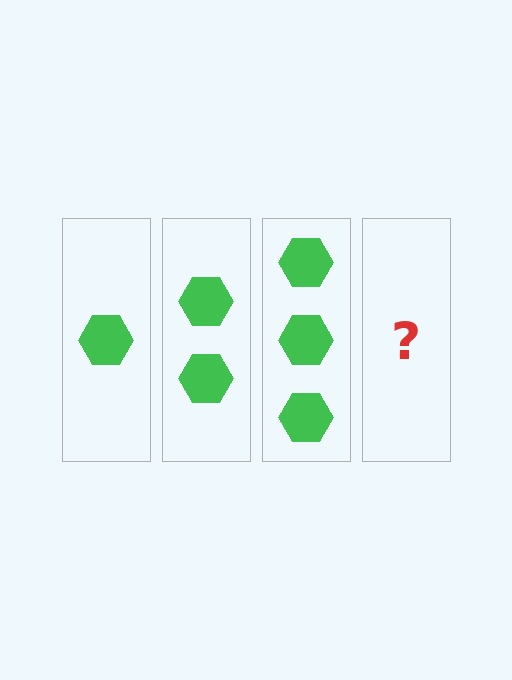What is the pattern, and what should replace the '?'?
The pattern is that each step adds one more hexagon. The '?' should be 4 hexagons.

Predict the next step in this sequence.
The next step is 4 hexagons.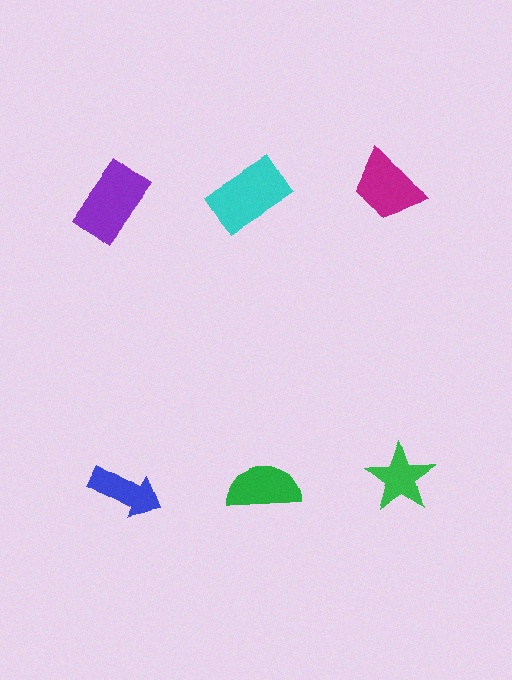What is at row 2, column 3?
A green star.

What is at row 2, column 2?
A green semicircle.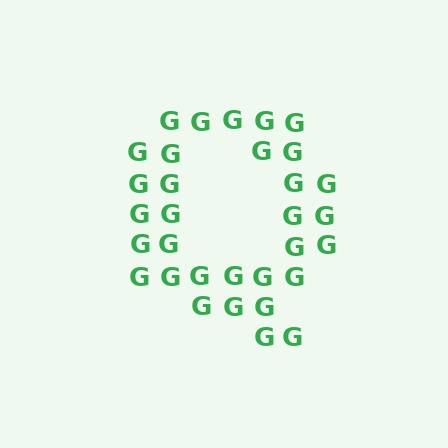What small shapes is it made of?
It is made of small letter G's.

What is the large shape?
The large shape is the letter Q.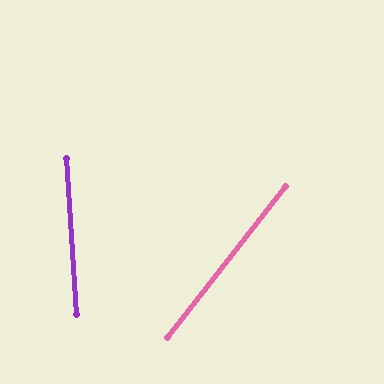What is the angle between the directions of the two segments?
Approximately 42 degrees.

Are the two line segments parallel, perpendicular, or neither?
Neither parallel nor perpendicular — they differ by about 42°.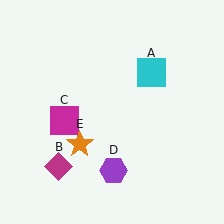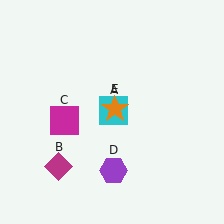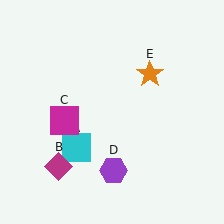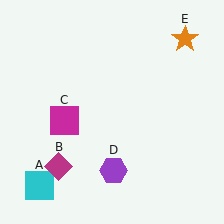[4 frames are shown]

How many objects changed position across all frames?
2 objects changed position: cyan square (object A), orange star (object E).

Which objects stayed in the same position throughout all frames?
Magenta diamond (object B) and magenta square (object C) and purple hexagon (object D) remained stationary.